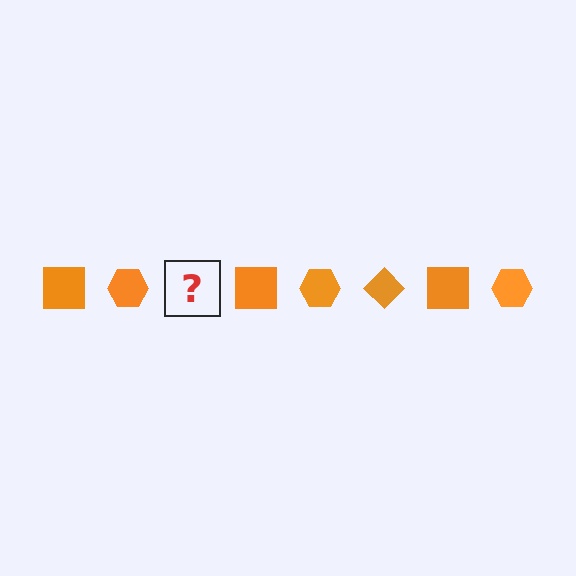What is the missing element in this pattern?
The missing element is an orange diamond.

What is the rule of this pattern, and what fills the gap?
The rule is that the pattern cycles through square, hexagon, diamond shapes in orange. The gap should be filled with an orange diamond.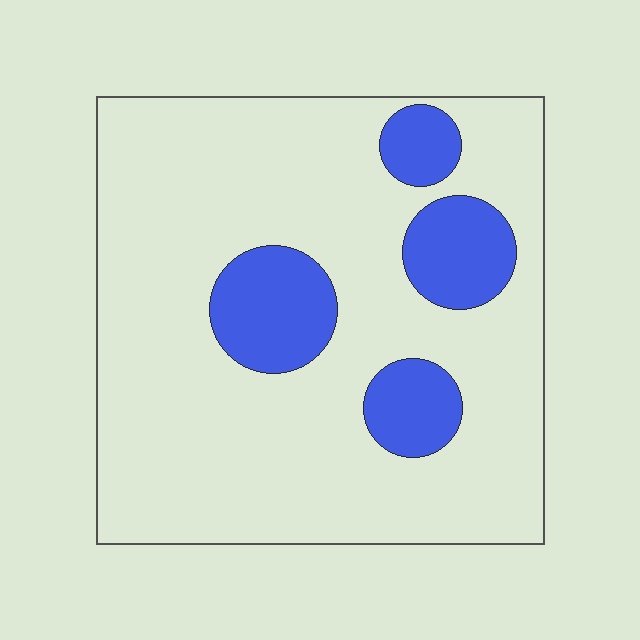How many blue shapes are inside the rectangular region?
4.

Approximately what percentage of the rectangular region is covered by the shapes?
Approximately 20%.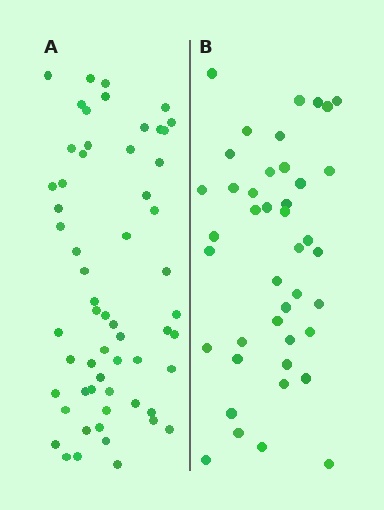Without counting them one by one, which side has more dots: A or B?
Region A (the left region) has more dots.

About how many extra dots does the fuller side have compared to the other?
Region A has approximately 15 more dots than region B.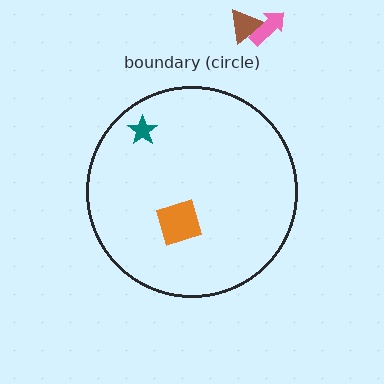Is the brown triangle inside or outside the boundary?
Outside.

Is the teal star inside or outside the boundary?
Inside.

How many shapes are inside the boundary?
2 inside, 2 outside.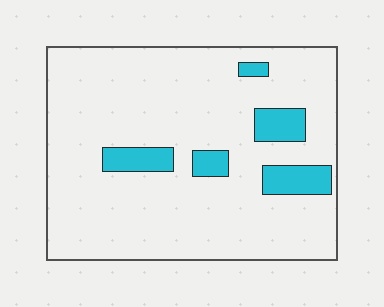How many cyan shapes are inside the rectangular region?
5.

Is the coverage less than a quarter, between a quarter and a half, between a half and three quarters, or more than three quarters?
Less than a quarter.